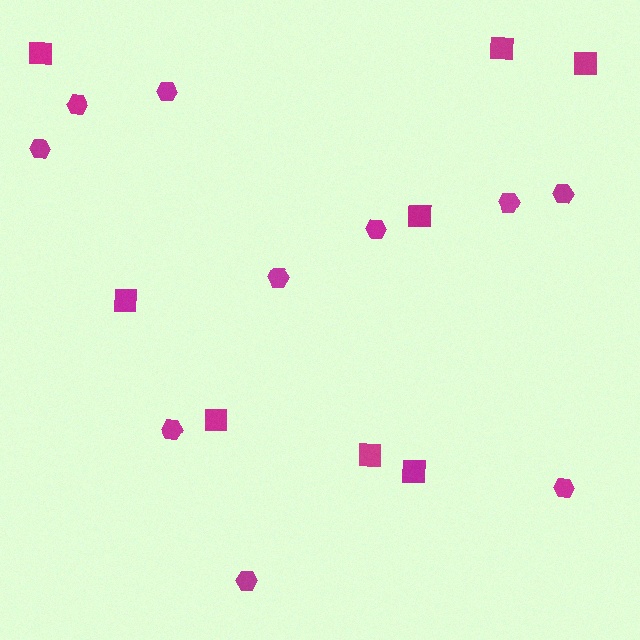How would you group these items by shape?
There are 2 groups: one group of hexagons (10) and one group of squares (8).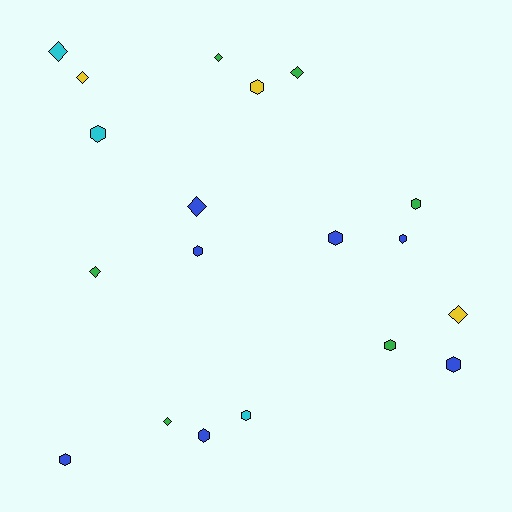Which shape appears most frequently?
Hexagon, with 11 objects.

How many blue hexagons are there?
There are 6 blue hexagons.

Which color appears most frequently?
Blue, with 7 objects.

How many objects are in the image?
There are 19 objects.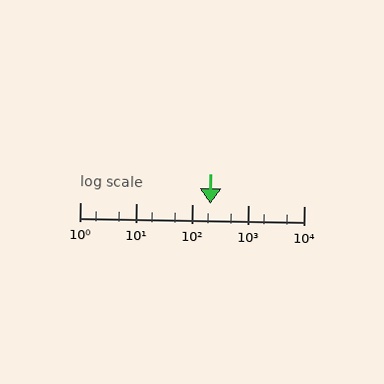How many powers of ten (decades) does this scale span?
The scale spans 4 decades, from 1 to 10000.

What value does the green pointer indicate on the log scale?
The pointer indicates approximately 210.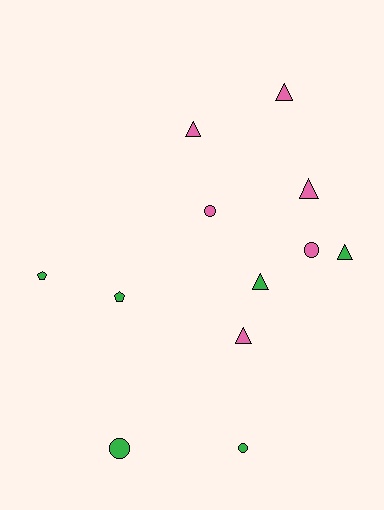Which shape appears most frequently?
Triangle, with 6 objects.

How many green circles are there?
There are 2 green circles.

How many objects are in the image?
There are 12 objects.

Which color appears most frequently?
Green, with 6 objects.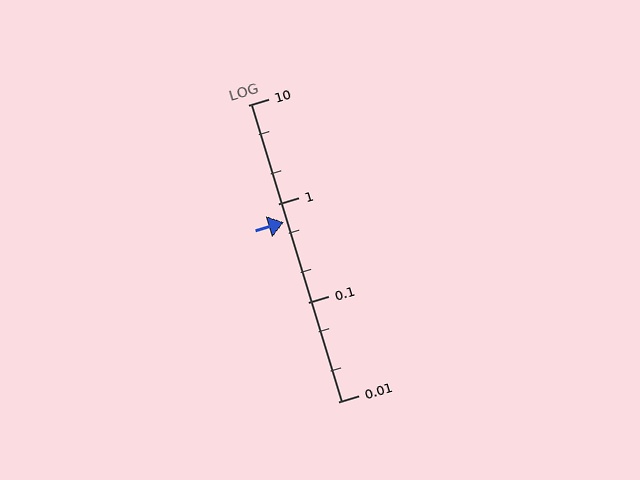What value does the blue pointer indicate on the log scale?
The pointer indicates approximately 0.65.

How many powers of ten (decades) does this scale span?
The scale spans 3 decades, from 0.01 to 10.